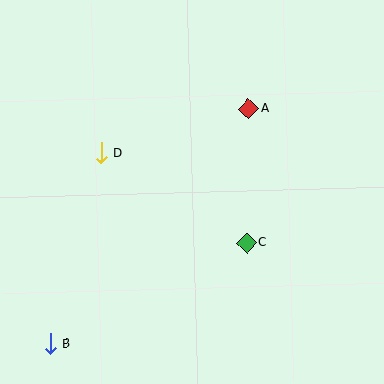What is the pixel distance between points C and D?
The distance between C and D is 171 pixels.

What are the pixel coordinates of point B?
Point B is at (50, 344).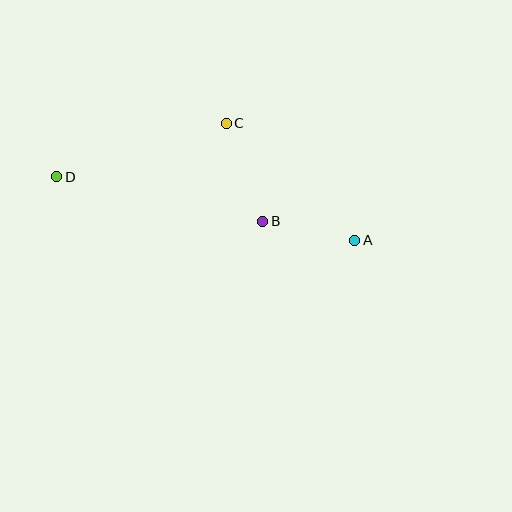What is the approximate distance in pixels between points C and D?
The distance between C and D is approximately 178 pixels.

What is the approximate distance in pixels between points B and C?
The distance between B and C is approximately 105 pixels.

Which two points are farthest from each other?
Points A and D are farthest from each other.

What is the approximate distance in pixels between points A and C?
The distance between A and C is approximately 174 pixels.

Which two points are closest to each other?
Points A and B are closest to each other.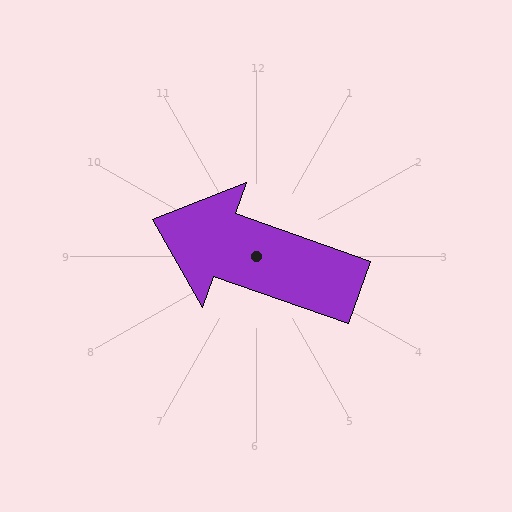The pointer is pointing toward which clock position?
Roughly 10 o'clock.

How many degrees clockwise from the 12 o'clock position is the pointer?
Approximately 289 degrees.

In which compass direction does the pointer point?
West.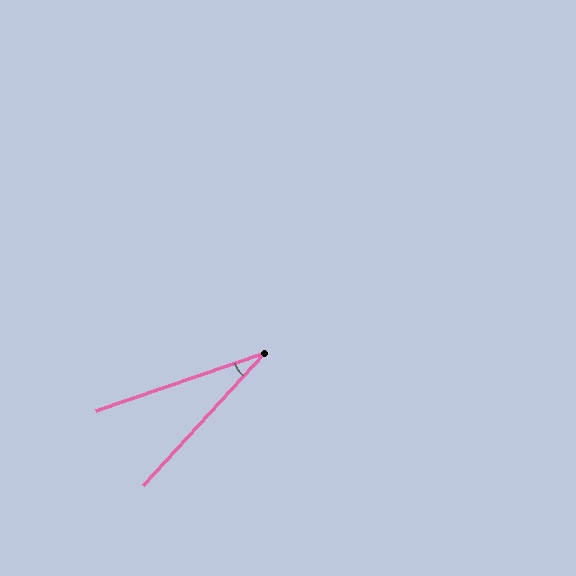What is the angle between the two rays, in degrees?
Approximately 29 degrees.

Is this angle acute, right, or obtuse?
It is acute.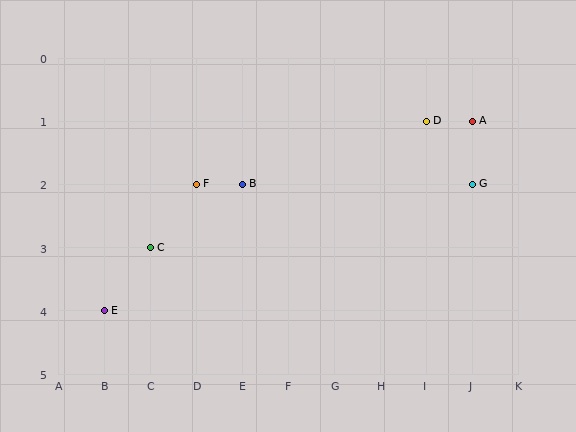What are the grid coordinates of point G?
Point G is at grid coordinates (J, 2).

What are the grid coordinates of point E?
Point E is at grid coordinates (B, 4).